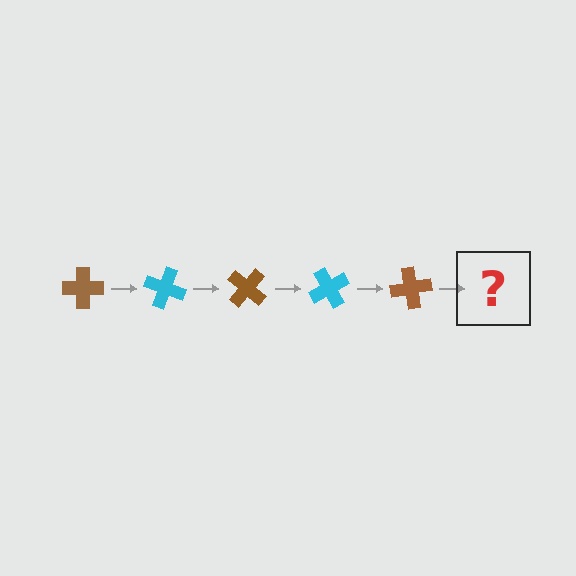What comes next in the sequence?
The next element should be a cyan cross, rotated 100 degrees from the start.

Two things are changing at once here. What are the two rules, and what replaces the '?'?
The two rules are that it rotates 20 degrees each step and the color cycles through brown and cyan. The '?' should be a cyan cross, rotated 100 degrees from the start.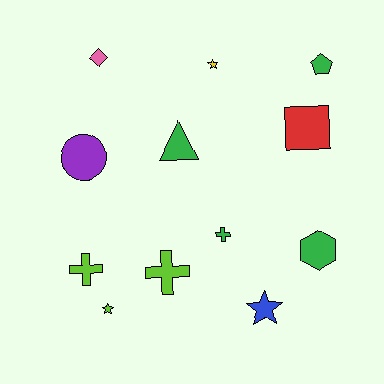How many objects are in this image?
There are 12 objects.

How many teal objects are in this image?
There are no teal objects.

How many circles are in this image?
There is 1 circle.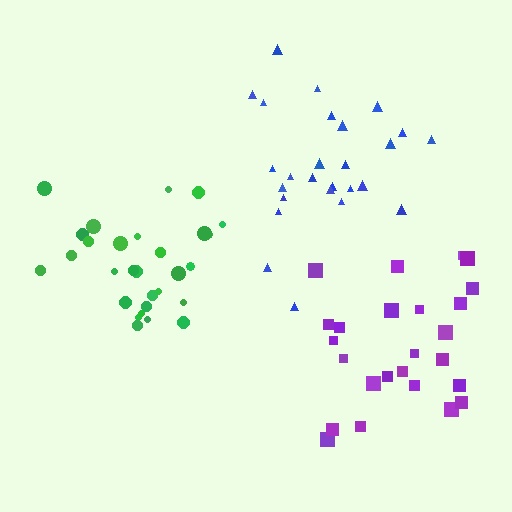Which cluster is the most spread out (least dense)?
Purple.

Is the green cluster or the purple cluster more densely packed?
Green.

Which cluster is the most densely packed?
Green.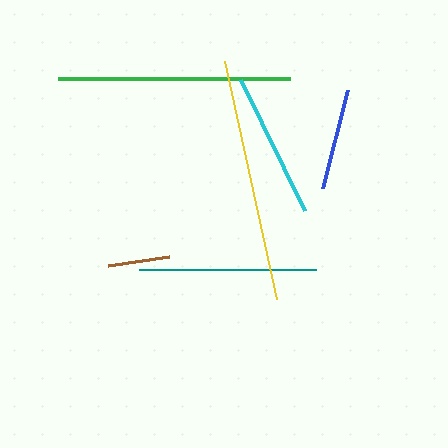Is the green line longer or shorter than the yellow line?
The yellow line is longer than the green line.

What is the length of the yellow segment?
The yellow segment is approximately 244 pixels long.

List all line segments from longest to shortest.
From longest to shortest: yellow, green, teal, cyan, blue, brown.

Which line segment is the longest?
The yellow line is the longest at approximately 244 pixels.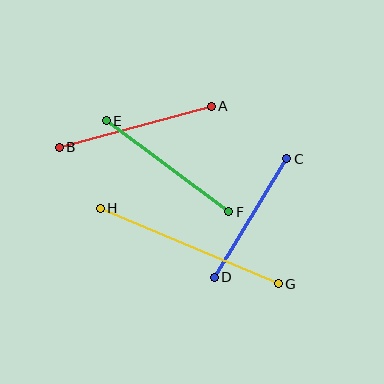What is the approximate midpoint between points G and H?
The midpoint is at approximately (189, 246) pixels.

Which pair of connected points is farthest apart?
Points G and H are farthest apart.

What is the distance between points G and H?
The distance is approximately 194 pixels.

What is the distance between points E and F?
The distance is approximately 152 pixels.